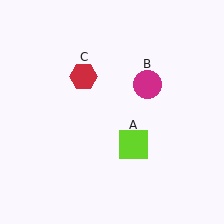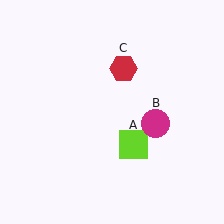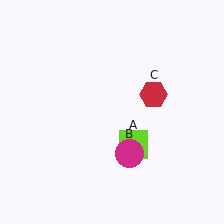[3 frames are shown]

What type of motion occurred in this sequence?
The magenta circle (object B), red hexagon (object C) rotated clockwise around the center of the scene.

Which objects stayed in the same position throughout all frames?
Lime square (object A) remained stationary.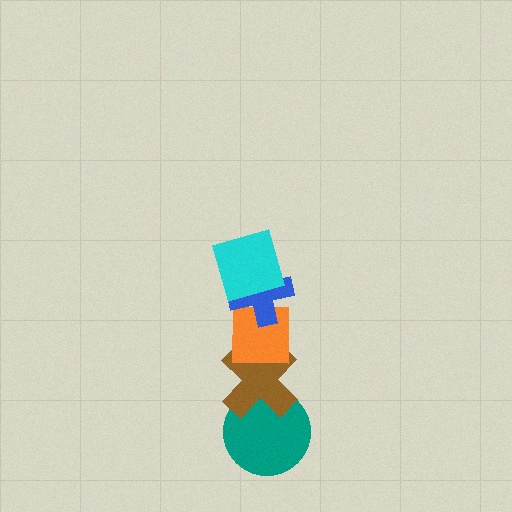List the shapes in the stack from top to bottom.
From top to bottom: the cyan square, the blue cross, the orange square, the brown cross, the teal circle.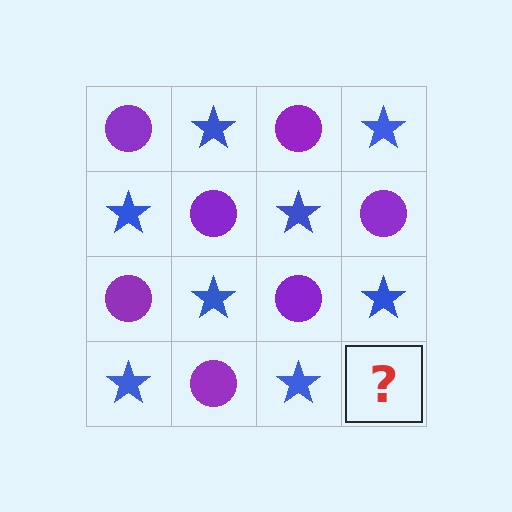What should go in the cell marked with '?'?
The missing cell should contain a purple circle.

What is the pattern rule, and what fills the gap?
The rule is that it alternates purple circle and blue star in a checkerboard pattern. The gap should be filled with a purple circle.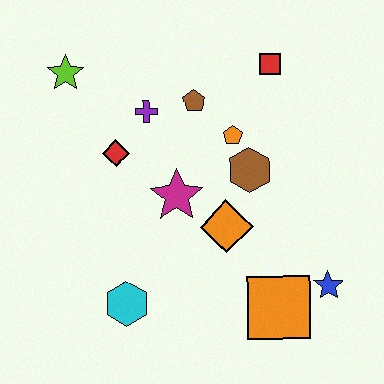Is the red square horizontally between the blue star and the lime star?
Yes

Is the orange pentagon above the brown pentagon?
No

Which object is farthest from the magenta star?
The blue star is farthest from the magenta star.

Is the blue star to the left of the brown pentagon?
No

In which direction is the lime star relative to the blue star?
The lime star is to the left of the blue star.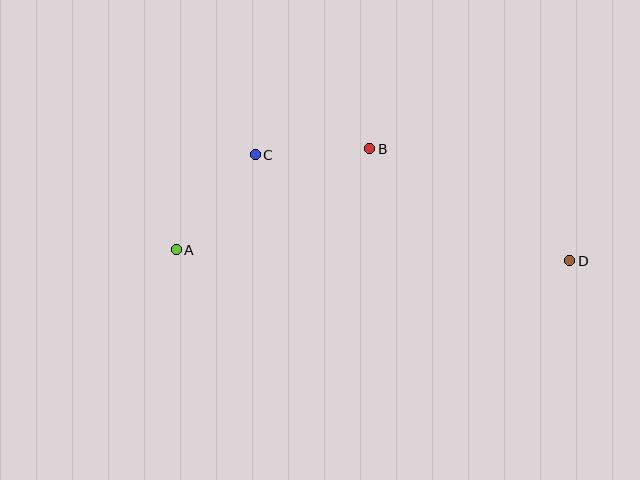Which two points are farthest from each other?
Points A and D are farthest from each other.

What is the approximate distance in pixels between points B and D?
The distance between B and D is approximately 229 pixels.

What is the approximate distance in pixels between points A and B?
The distance between A and B is approximately 219 pixels.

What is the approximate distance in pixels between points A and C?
The distance between A and C is approximately 124 pixels.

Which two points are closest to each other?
Points B and C are closest to each other.